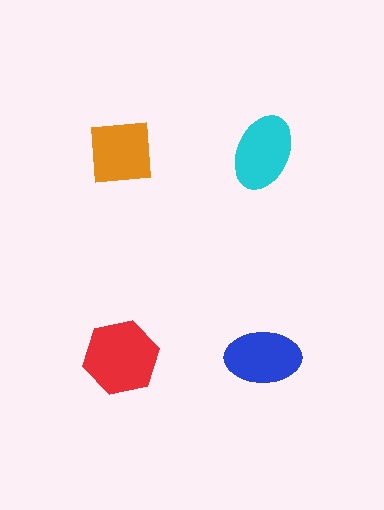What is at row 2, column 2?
A blue ellipse.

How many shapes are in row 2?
2 shapes.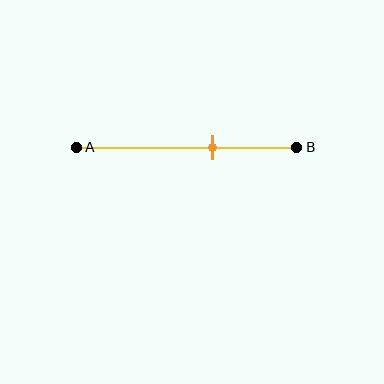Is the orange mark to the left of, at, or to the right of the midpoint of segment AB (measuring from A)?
The orange mark is to the right of the midpoint of segment AB.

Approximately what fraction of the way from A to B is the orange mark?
The orange mark is approximately 60% of the way from A to B.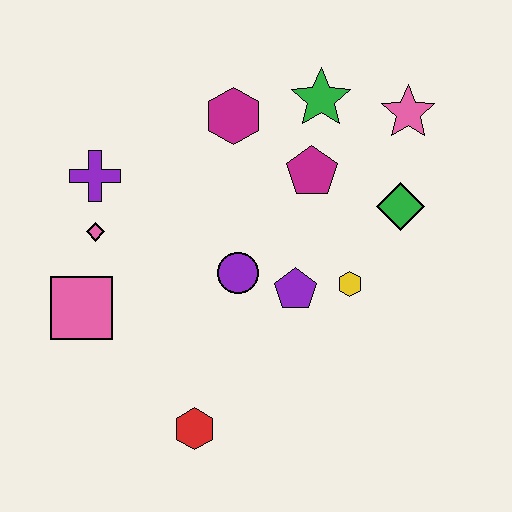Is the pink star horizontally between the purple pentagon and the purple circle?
No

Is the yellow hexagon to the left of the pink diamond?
No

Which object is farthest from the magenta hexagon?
The red hexagon is farthest from the magenta hexagon.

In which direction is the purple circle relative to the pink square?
The purple circle is to the right of the pink square.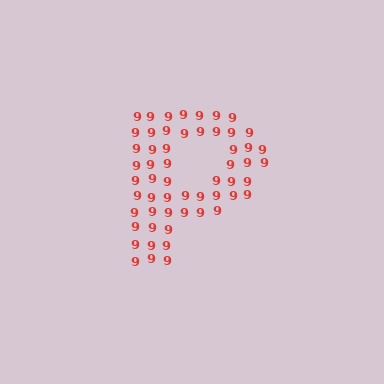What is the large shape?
The large shape is the letter P.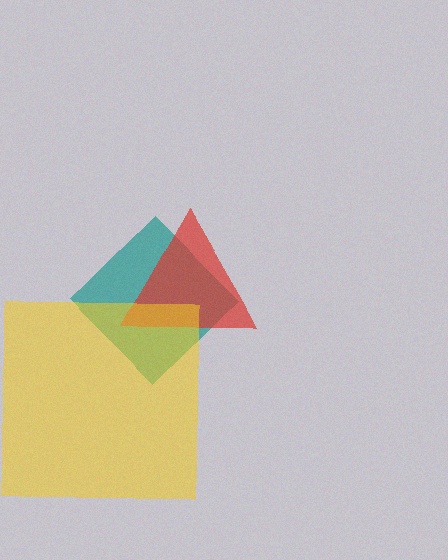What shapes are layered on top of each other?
The layered shapes are: a teal diamond, a red triangle, a yellow square.